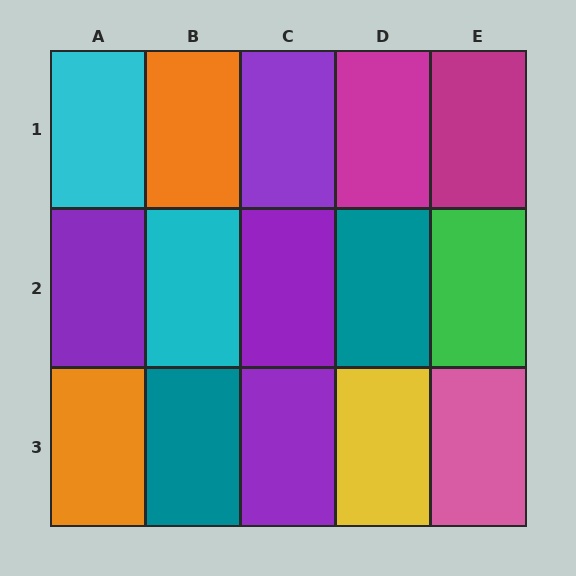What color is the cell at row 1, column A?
Cyan.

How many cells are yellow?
1 cell is yellow.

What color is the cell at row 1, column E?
Magenta.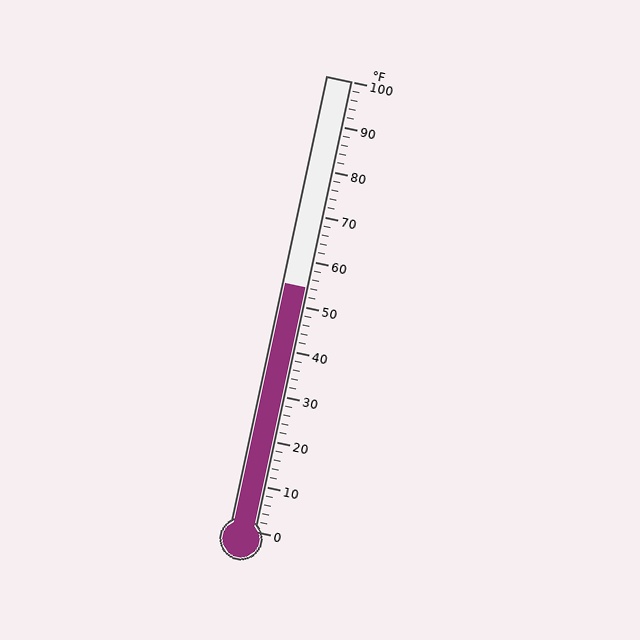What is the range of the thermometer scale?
The thermometer scale ranges from 0°F to 100°F.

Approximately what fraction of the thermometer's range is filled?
The thermometer is filled to approximately 55% of its range.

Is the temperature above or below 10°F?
The temperature is above 10°F.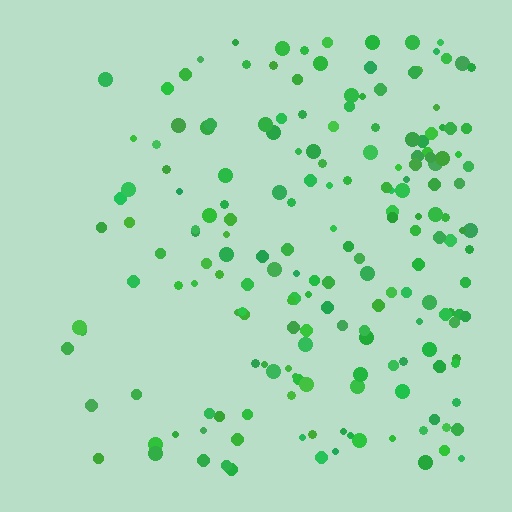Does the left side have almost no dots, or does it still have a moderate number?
Still a moderate number, just noticeably fewer than the right.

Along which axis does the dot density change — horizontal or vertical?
Horizontal.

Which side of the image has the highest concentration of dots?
The right.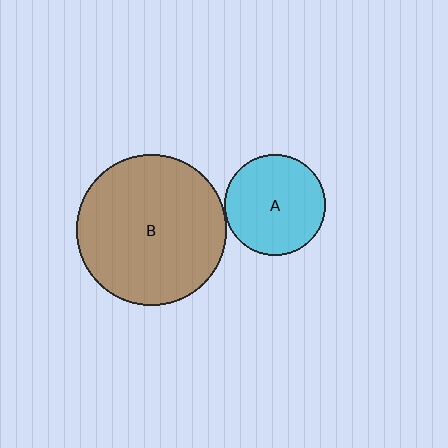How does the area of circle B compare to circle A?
Approximately 2.2 times.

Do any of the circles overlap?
No, none of the circles overlap.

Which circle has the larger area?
Circle B (brown).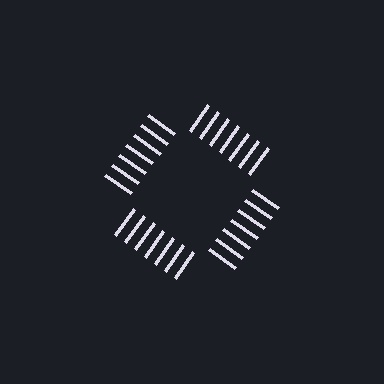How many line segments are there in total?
28 — 7 along each of the 4 edges.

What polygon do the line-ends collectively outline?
An illusory square — the line segments terminate on its edges but no continuous stroke is drawn.